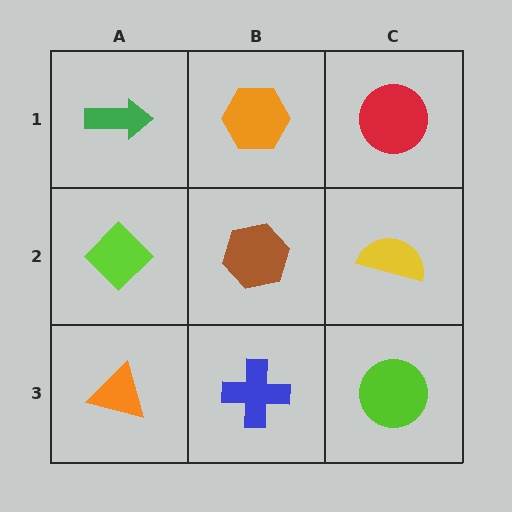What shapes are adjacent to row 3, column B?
A brown hexagon (row 2, column B), an orange triangle (row 3, column A), a lime circle (row 3, column C).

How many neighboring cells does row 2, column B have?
4.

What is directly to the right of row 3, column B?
A lime circle.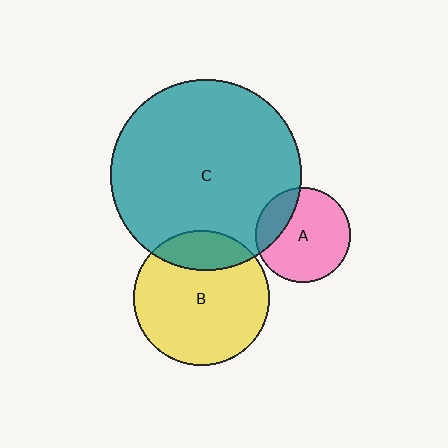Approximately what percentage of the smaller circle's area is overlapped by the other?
Approximately 20%.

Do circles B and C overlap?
Yes.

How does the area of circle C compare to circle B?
Approximately 2.0 times.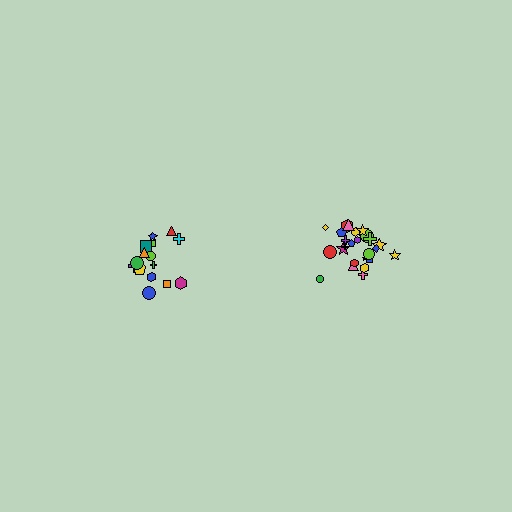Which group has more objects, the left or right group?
The right group.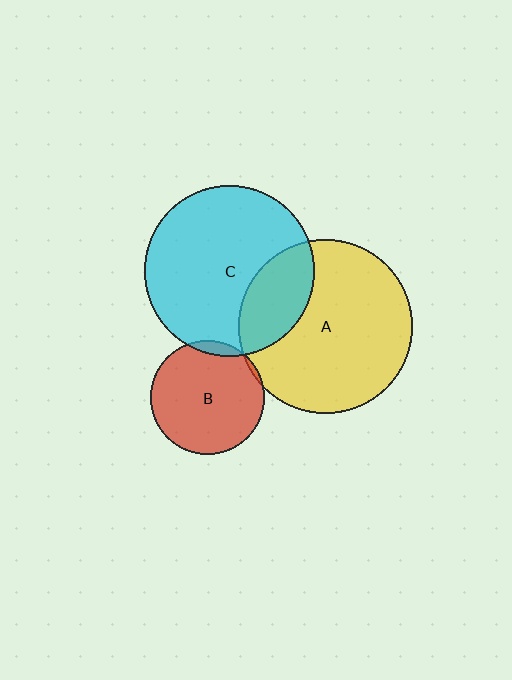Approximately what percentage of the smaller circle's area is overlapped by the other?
Approximately 5%.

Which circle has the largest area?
Circle A (yellow).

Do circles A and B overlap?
Yes.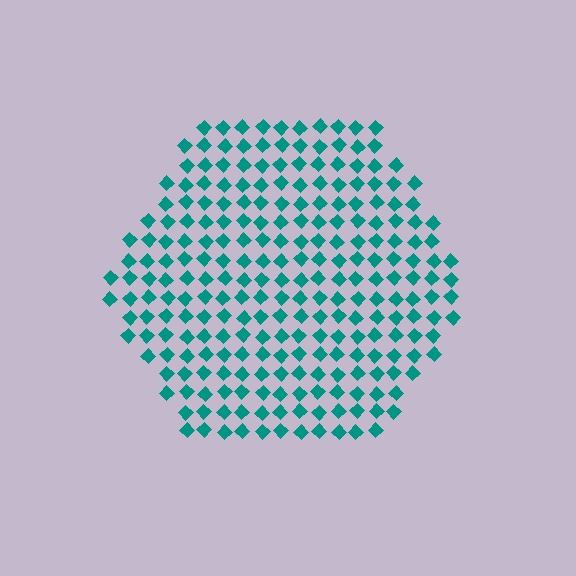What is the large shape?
The large shape is a hexagon.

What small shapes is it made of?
It is made of small diamonds.